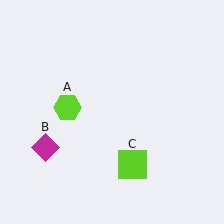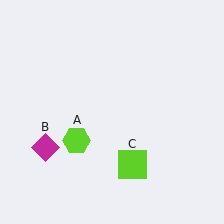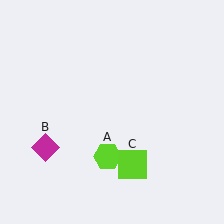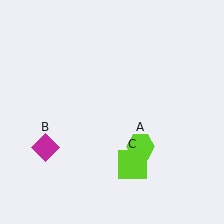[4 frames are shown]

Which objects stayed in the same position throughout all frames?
Magenta diamond (object B) and lime square (object C) remained stationary.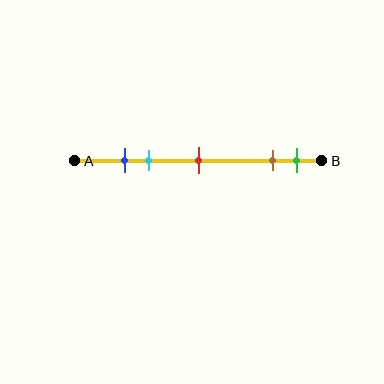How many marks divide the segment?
There are 5 marks dividing the segment.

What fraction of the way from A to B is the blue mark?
The blue mark is approximately 20% (0.2) of the way from A to B.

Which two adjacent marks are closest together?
The blue and cyan marks are the closest adjacent pair.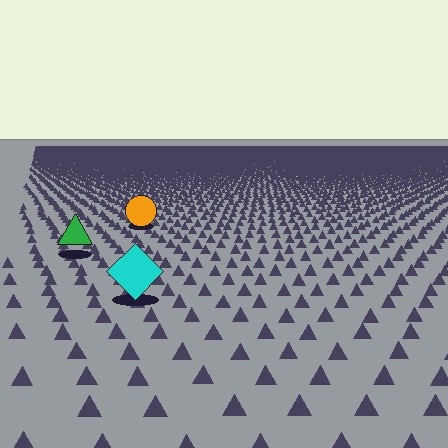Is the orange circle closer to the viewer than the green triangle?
No. The green triangle is closer — you can tell from the texture gradient: the ground texture is coarser near it.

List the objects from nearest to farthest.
From nearest to farthest: the cyan diamond, the green triangle, the orange circle.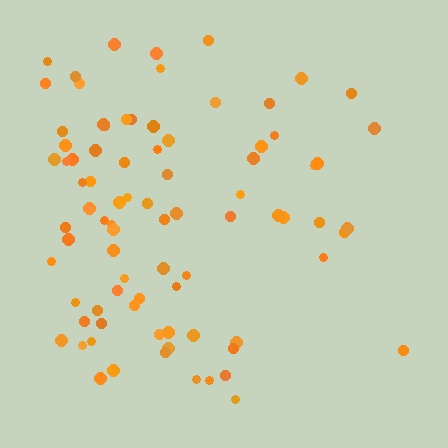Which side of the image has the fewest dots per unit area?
The right.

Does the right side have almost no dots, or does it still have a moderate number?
Still a moderate number, just noticeably fewer than the left.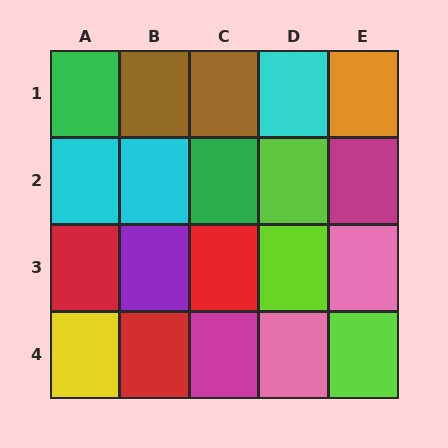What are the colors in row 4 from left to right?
Yellow, red, magenta, pink, lime.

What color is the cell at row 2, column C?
Green.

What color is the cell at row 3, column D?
Lime.